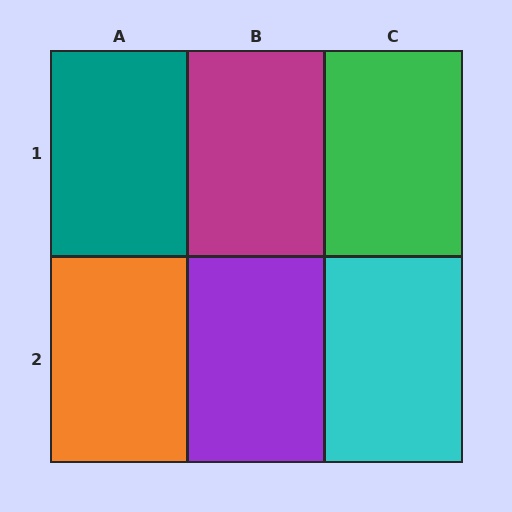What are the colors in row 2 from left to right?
Orange, purple, cyan.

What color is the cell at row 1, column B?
Magenta.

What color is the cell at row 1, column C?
Green.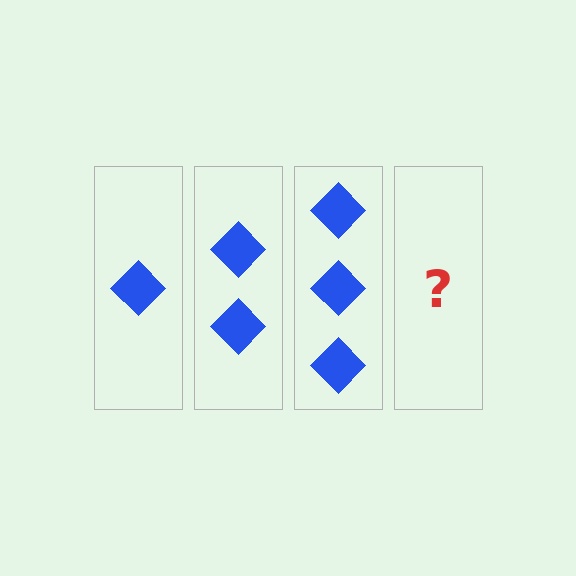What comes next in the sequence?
The next element should be 4 diamonds.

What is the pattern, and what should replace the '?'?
The pattern is that each step adds one more diamond. The '?' should be 4 diamonds.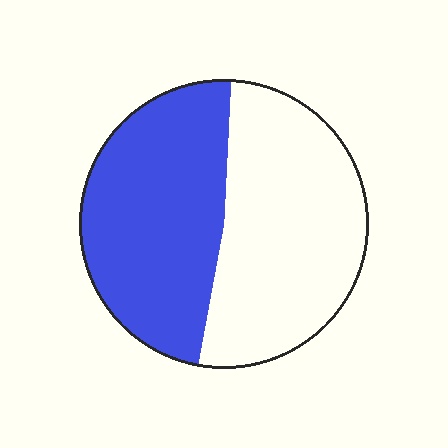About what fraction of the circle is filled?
About one half (1/2).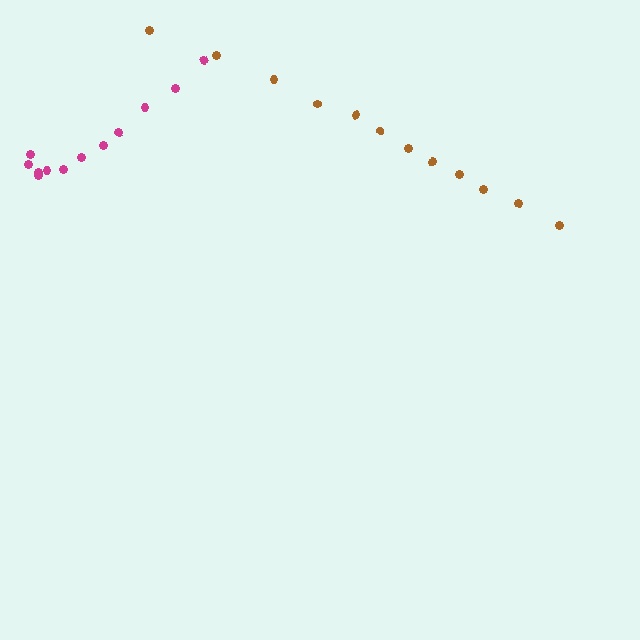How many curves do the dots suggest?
There are 2 distinct paths.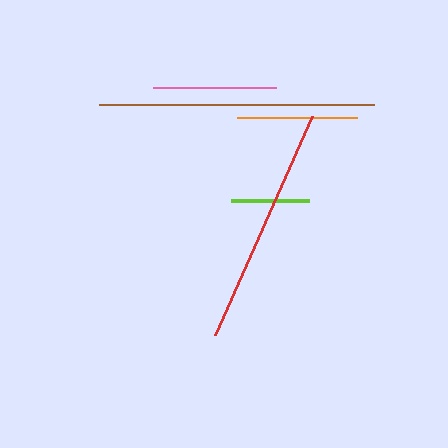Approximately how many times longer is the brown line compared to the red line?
The brown line is approximately 1.1 times the length of the red line.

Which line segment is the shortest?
The lime line is the shortest at approximately 78 pixels.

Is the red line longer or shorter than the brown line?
The brown line is longer than the red line.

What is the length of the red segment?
The red segment is approximately 239 pixels long.